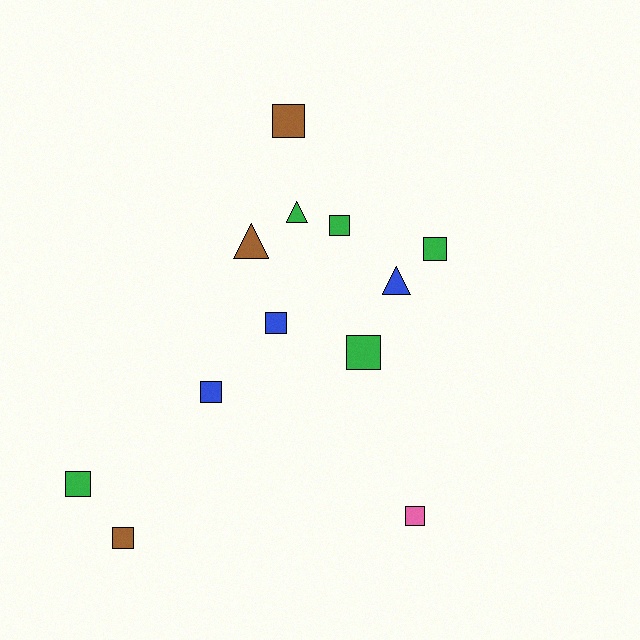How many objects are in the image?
There are 12 objects.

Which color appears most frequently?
Green, with 5 objects.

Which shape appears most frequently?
Square, with 9 objects.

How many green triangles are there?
There is 1 green triangle.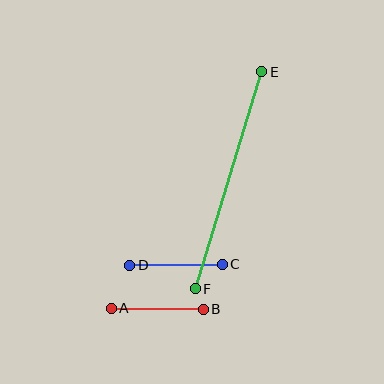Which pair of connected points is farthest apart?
Points E and F are farthest apart.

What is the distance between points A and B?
The distance is approximately 92 pixels.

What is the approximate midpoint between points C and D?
The midpoint is at approximately (176, 265) pixels.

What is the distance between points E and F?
The distance is approximately 227 pixels.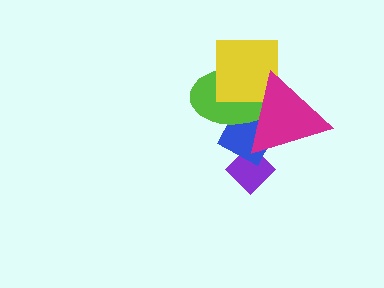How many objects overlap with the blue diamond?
3 objects overlap with the blue diamond.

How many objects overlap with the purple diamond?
2 objects overlap with the purple diamond.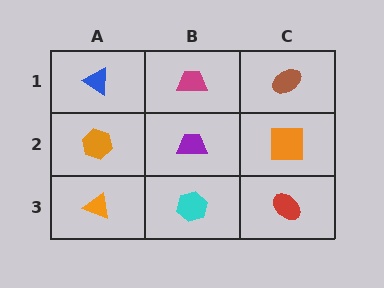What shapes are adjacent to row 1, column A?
An orange hexagon (row 2, column A), a magenta trapezoid (row 1, column B).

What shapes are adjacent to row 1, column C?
An orange square (row 2, column C), a magenta trapezoid (row 1, column B).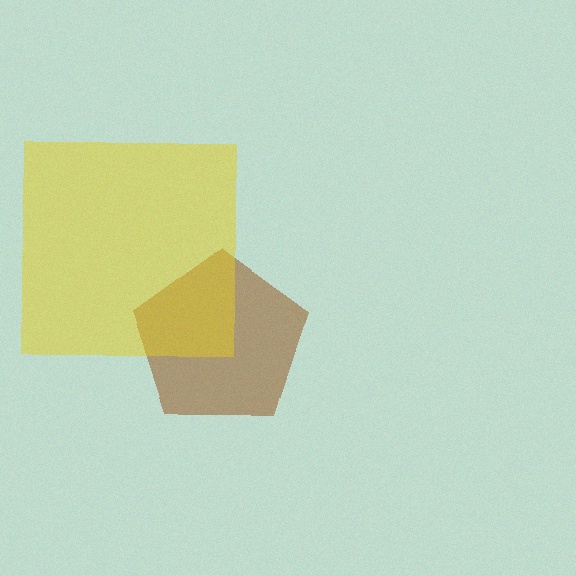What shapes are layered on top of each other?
The layered shapes are: a brown pentagon, a yellow square.